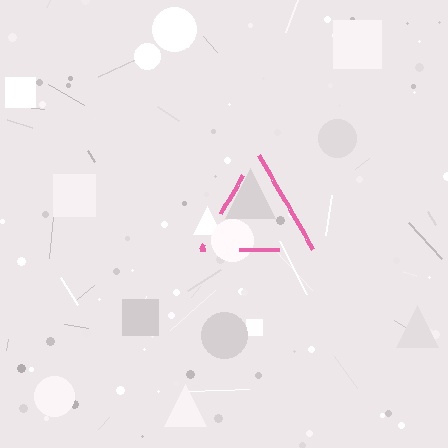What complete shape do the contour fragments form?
The contour fragments form a triangle.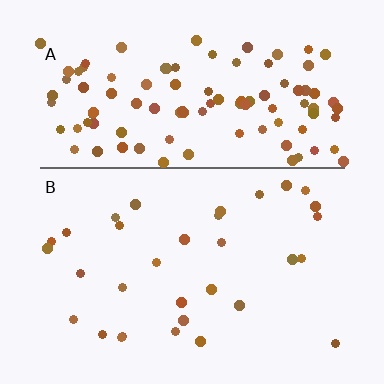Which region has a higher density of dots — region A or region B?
A (the top).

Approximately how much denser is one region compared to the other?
Approximately 3.3× — region A over region B.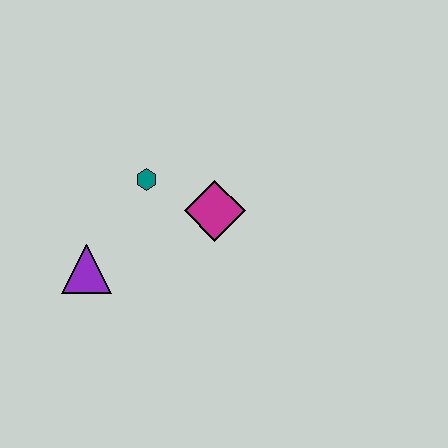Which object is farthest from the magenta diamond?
The purple triangle is farthest from the magenta diamond.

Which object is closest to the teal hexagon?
The magenta diamond is closest to the teal hexagon.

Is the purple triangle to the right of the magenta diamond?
No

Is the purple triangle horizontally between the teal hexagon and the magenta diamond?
No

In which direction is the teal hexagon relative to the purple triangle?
The teal hexagon is above the purple triangle.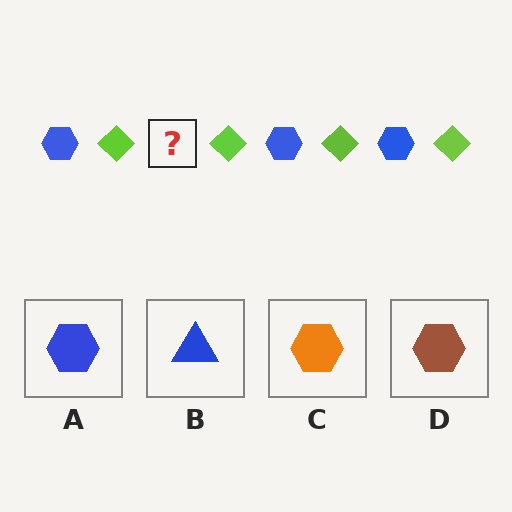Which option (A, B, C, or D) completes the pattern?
A.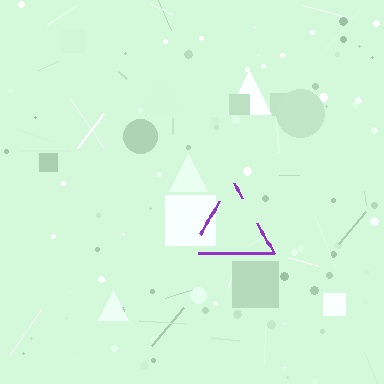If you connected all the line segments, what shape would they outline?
They would outline a triangle.